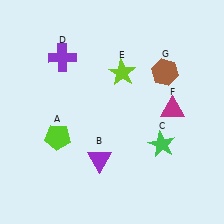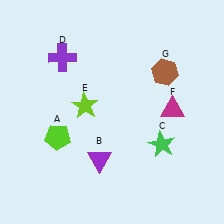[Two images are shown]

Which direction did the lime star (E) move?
The lime star (E) moved left.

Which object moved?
The lime star (E) moved left.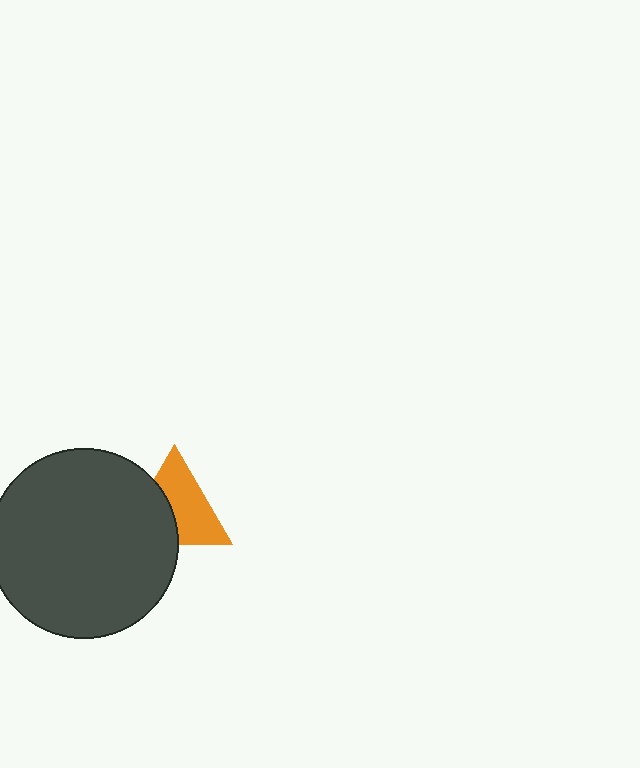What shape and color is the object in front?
The object in front is a dark gray circle.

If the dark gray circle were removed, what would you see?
You would see the complete orange triangle.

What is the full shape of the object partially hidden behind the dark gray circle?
The partially hidden object is an orange triangle.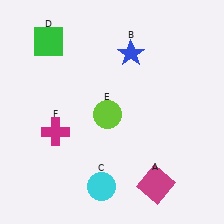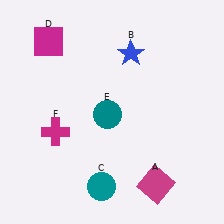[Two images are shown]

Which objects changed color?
C changed from cyan to teal. D changed from green to magenta. E changed from lime to teal.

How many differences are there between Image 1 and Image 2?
There are 3 differences between the two images.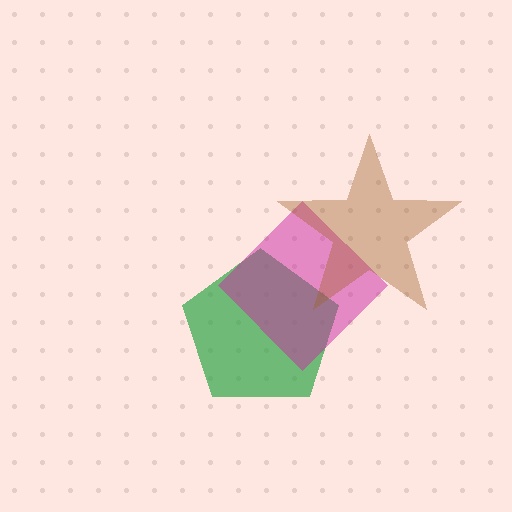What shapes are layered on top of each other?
The layered shapes are: a green pentagon, a magenta diamond, a brown star.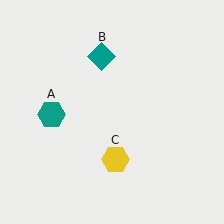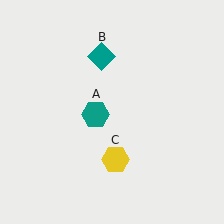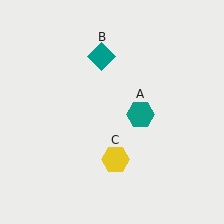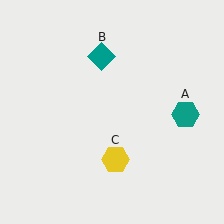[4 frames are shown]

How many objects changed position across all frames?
1 object changed position: teal hexagon (object A).